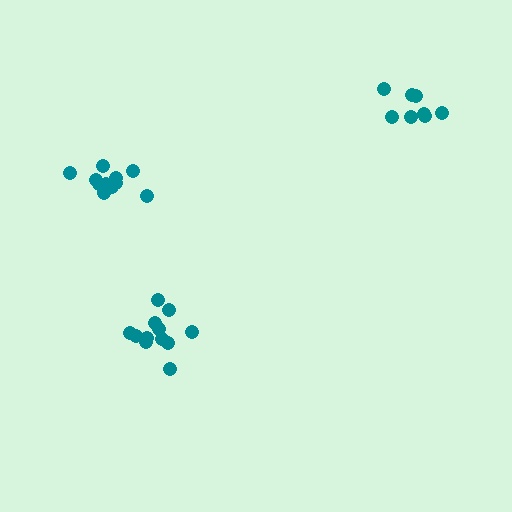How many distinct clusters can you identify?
There are 3 distinct clusters.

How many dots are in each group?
Group 1: 12 dots, Group 2: 8 dots, Group 3: 11 dots (31 total).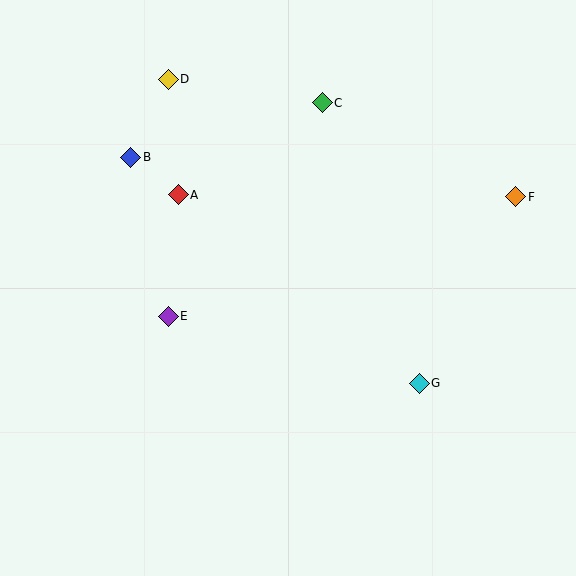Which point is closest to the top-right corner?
Point F is closest to the top-right corner.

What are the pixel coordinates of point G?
Point G is at (419, 383).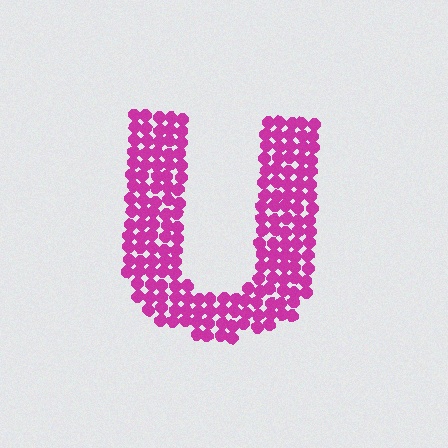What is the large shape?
The large shape is the letter U.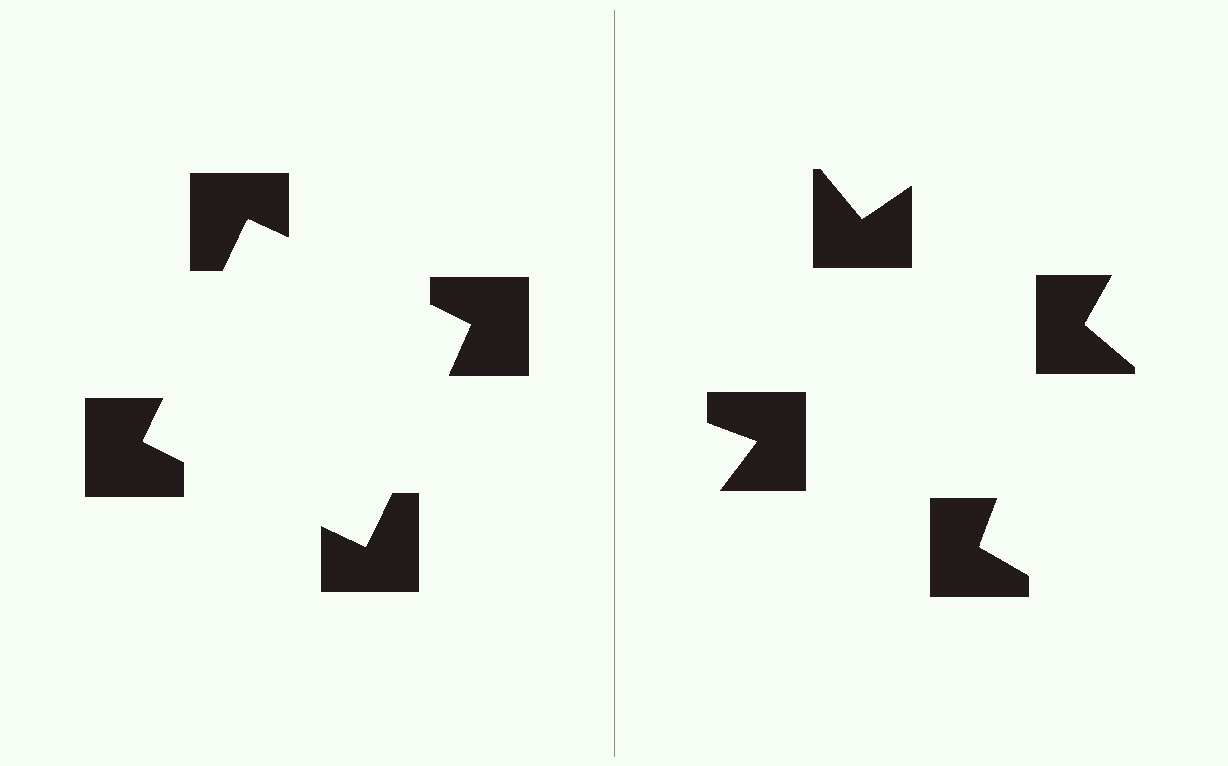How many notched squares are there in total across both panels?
8 — 4 on each side.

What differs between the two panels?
The notched squares are positioned identically on both sides; only the wedge orientations differ. On the left they align to a square; on the right they are misaligned.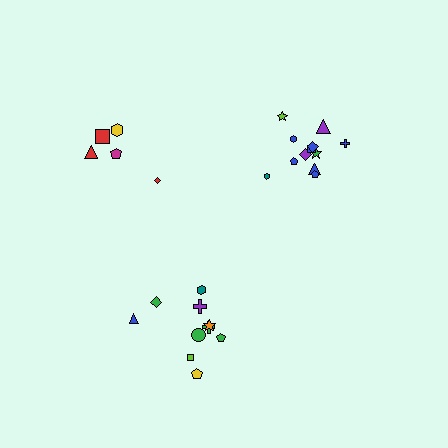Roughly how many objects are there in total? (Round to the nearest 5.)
Roughly 25 objects in total.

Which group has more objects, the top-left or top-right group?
The top-right group.